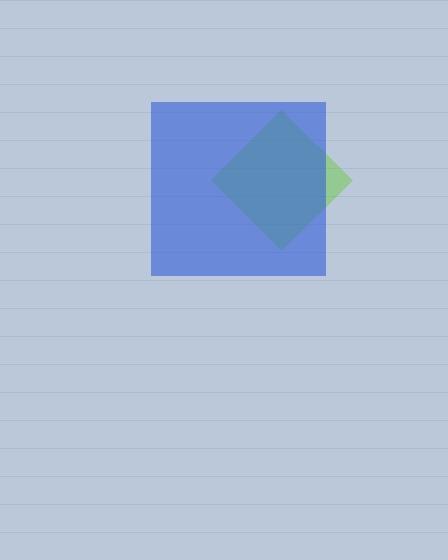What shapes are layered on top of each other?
The layered shapes are: a lime diamond, a blue square.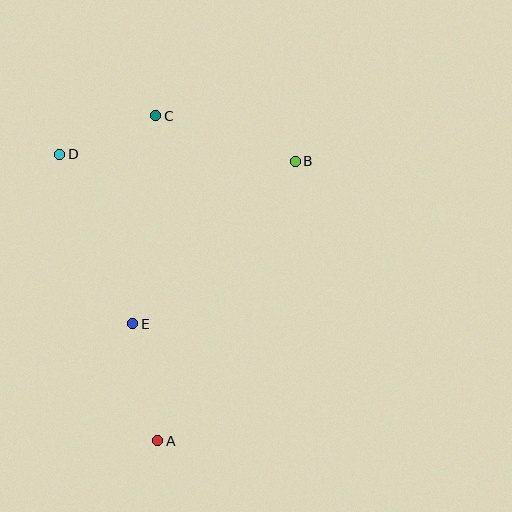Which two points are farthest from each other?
Points A and C are farthest from each other.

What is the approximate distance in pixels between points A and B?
The distance between A and B is approximately 311 pixels.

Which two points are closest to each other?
Points C and D are closest to each other.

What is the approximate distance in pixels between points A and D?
The distance between A and D is approximately 303 pixels.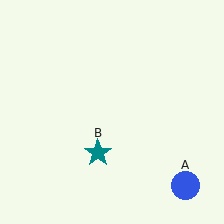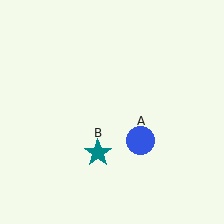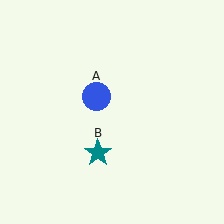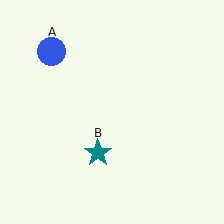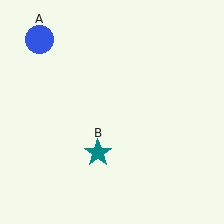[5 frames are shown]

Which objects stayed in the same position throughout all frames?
Teal star (object B) remained stationary.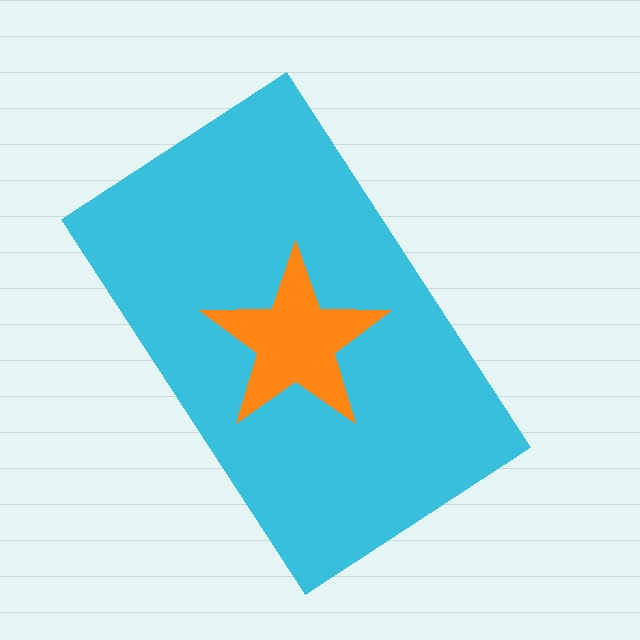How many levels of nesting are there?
2.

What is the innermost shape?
The orange star.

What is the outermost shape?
The cyan rectangle.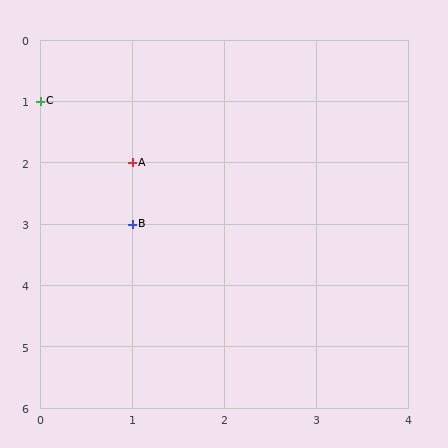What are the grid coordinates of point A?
Point A is at grid coordinates (1, 2).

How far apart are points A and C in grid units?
Points A and C are 1 column and 1 row apart (about 1.4 grid units diagonally).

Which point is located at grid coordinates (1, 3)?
Point B is at (1, 3).